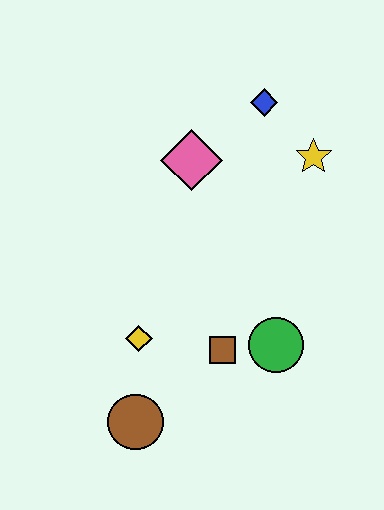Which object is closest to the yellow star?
The blue diamond is closest to the yellow star.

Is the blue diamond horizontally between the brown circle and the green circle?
Yes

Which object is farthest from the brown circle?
The blue diamond is farthest from the brown circle.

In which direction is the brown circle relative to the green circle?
The brown circle is to the left of the green circle.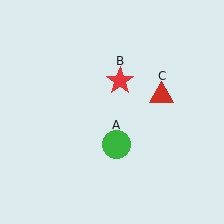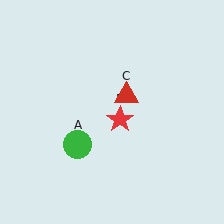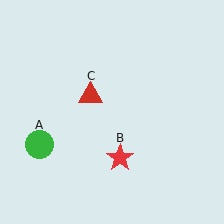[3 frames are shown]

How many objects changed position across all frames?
3 objects changed position: green circle (object A), red star (object B), red triangle (object C).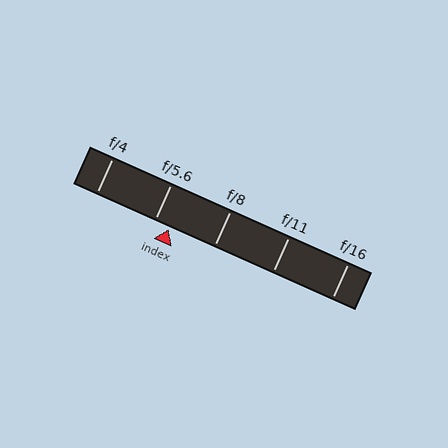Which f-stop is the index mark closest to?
The index mark is closest to f/5.6.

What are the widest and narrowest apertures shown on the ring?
The widest aperture shown is f/4 and the narrowest is f/16.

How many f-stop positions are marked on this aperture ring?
There are 5 f-stop positions marked.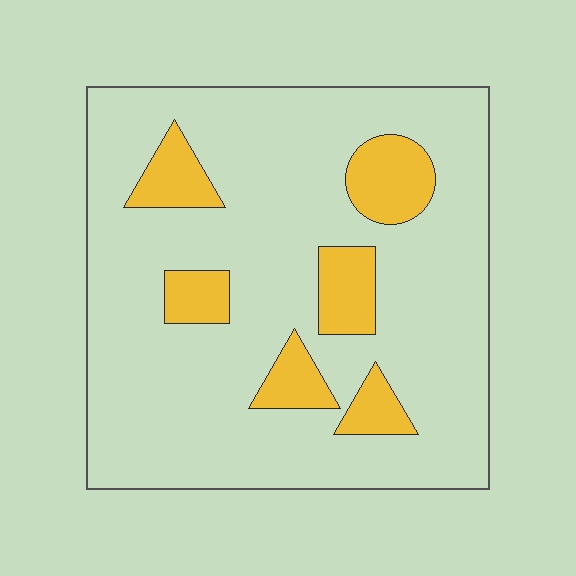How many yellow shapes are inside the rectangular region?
6.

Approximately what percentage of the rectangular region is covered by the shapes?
Approximately 15%.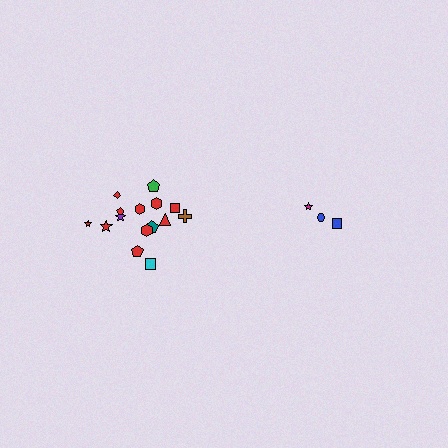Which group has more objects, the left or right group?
The left group.